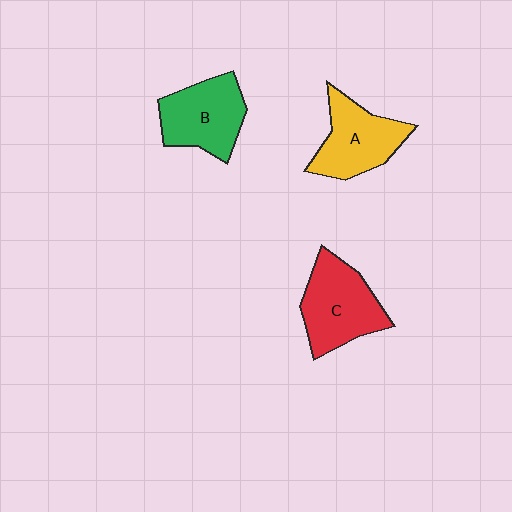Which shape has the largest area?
Shape C (red).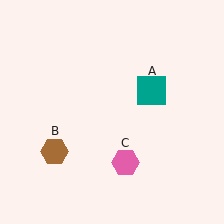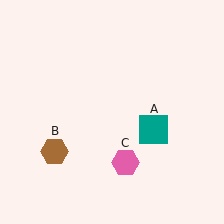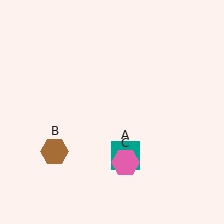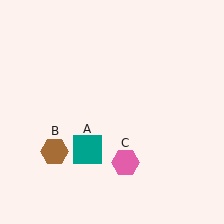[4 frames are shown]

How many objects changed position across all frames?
1 object changed position: teal square (object A).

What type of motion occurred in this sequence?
The teal square (object A) rotated clockwise around the center of the scene.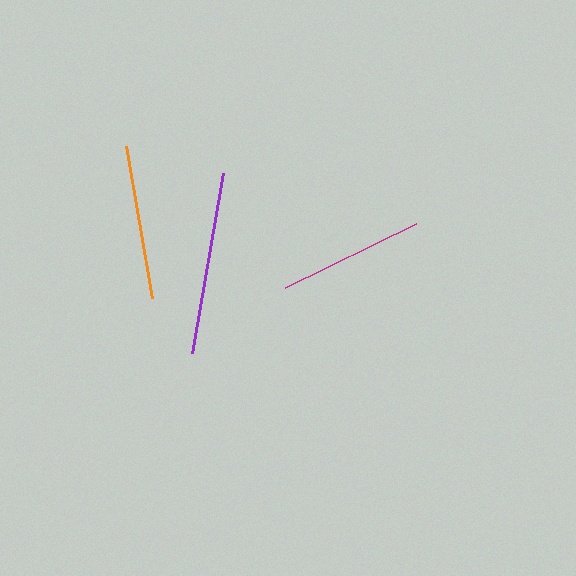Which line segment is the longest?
The purple line is the longest at approximately 183 pixels.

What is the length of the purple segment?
The purple segment is approximately 183 pixels long.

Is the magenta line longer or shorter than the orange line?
The orange line is longer than the magenta line.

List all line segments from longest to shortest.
From longest to shortest: purple, orange, magenta.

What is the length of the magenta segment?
The magenta segment is approximately 146 pixels long.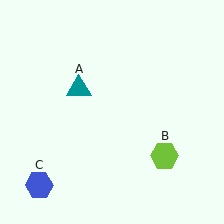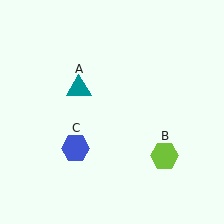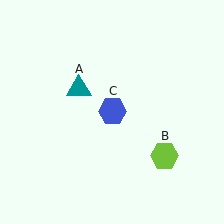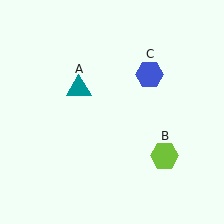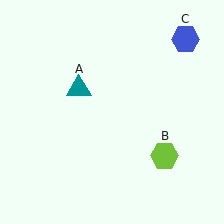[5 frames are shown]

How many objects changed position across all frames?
1 object changed position: blue hexagon (object C).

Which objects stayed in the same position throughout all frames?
Teal triangle (object A) and lime hexagon (object B) remained stationary.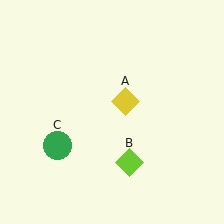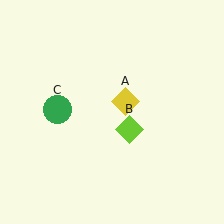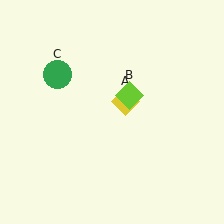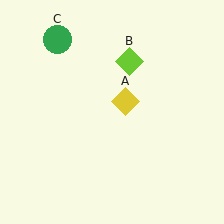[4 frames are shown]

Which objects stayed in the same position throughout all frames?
Yellow diamond (object A) remained stationary.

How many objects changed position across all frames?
2 objects changed position: lime diamond (object B), green circle (object C).